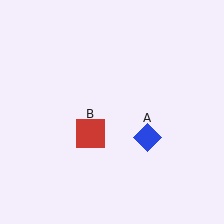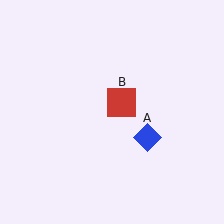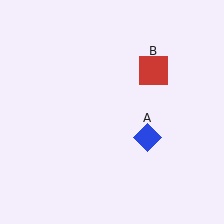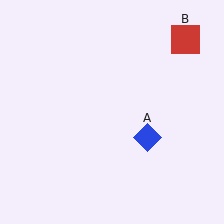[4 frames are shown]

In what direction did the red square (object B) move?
The red square (object B) moved up and to the right.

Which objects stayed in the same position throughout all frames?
Blue diamond (object A) remained stationary.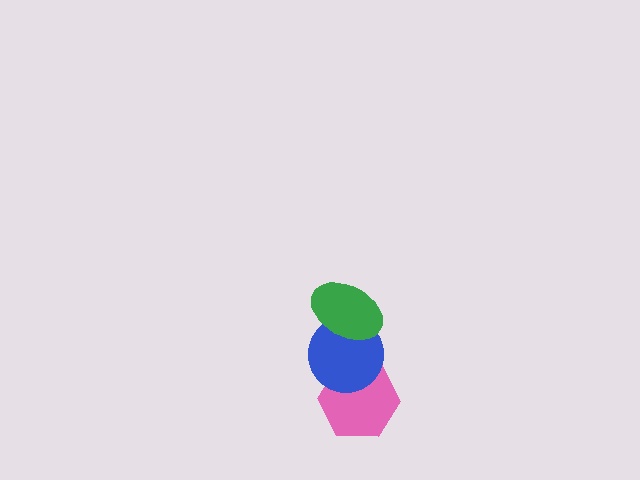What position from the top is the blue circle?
The blue circle is 2nd from the top.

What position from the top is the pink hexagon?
The pink hexagon is 3rd from the top.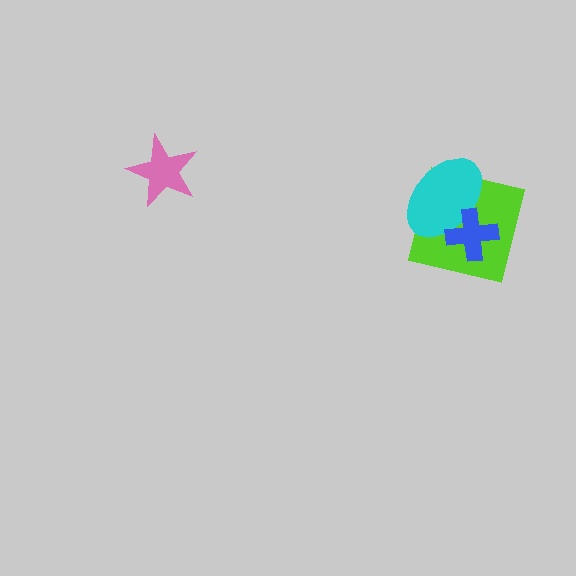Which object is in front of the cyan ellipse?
The blue cross is in front of the cyan ellipse.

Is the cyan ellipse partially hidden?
Yes, it is partially covered by another shape.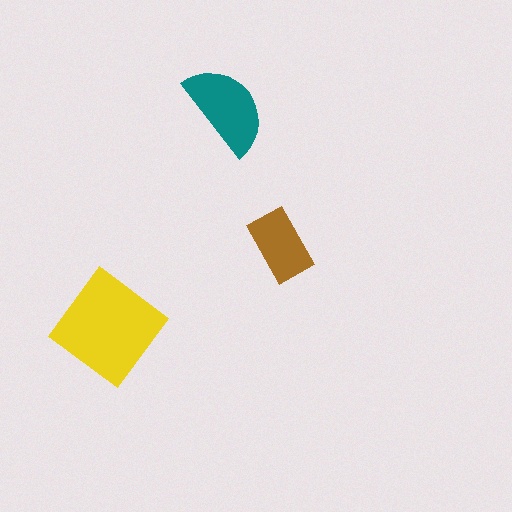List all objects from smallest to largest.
The brown rectangle, the teal semicircle, the yellow diamond.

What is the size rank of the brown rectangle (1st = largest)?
3rd.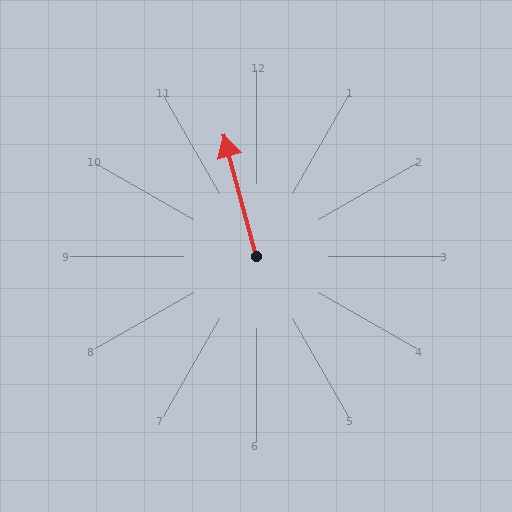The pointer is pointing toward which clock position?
Roughly 12 o'clock.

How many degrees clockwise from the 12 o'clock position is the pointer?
Approximately 345 degrees.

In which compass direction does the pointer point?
North.